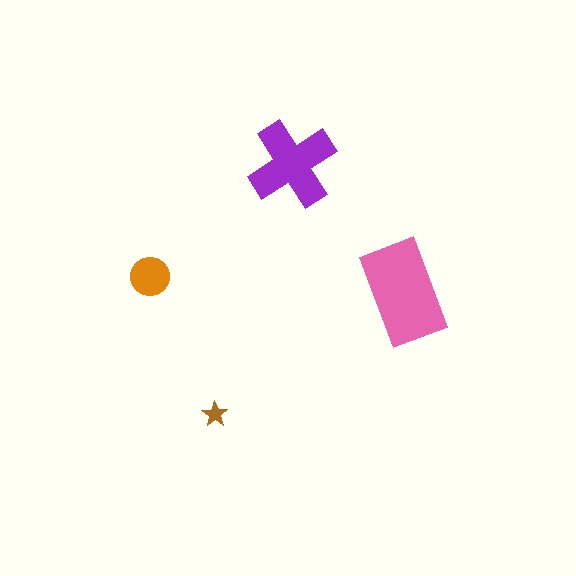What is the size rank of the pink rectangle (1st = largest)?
1st.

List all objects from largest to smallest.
The pink rectangle, the purple cross, the orange circle, the brown star.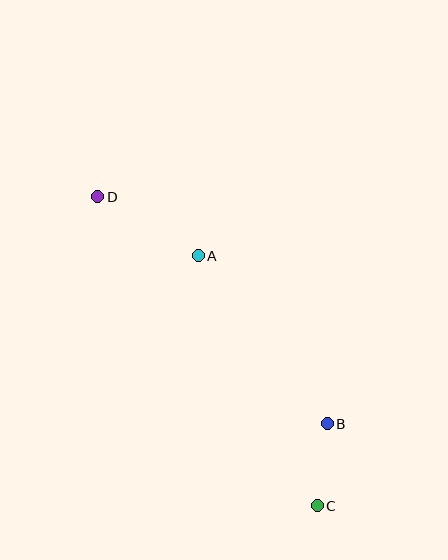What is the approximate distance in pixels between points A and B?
The distance between A and B is approximately 212 pixels.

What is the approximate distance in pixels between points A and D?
The distance between A and D is approximately 116 pixels.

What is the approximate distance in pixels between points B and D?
The distance between B and D is approximately 323 pixels.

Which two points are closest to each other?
Points B and C are closest to each other.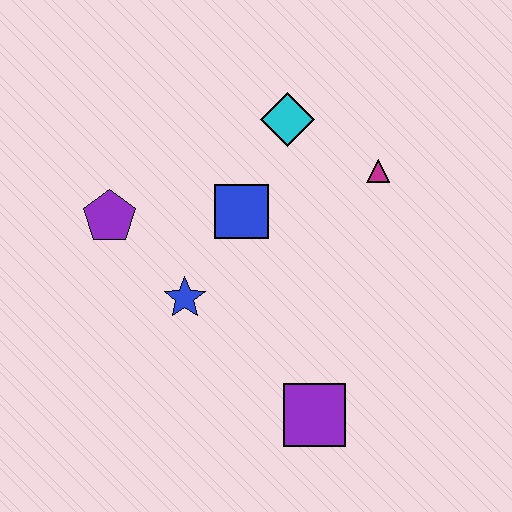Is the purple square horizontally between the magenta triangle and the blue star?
Yes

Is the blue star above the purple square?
Yes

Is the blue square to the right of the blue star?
Yes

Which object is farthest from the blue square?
The purple square is farthest from the blue square.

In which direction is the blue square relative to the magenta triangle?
The blue square is to the left of the magenta triangle.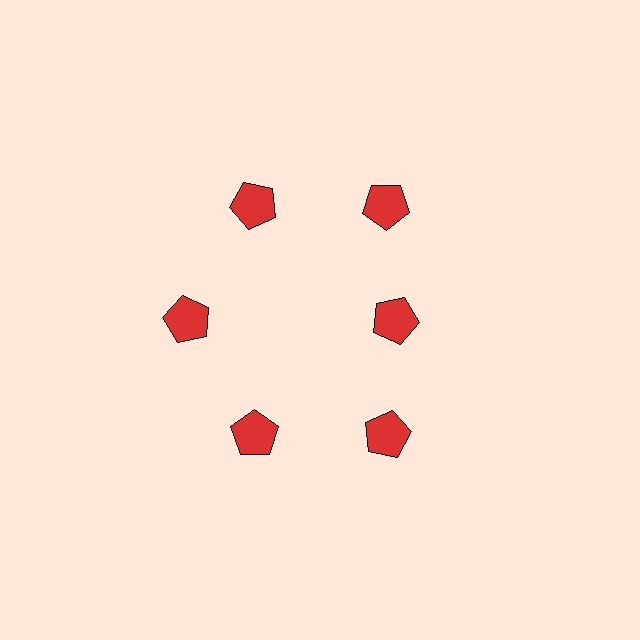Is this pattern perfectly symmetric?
No. The 6 red pentagons are arranged in a ring, but one element near the 3 o'clock position is pulled inward toward the center, breaking the 6-fold rotational symmetry.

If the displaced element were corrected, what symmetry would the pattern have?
It would have 6-fold rotational symmetry — the pattern would map onto itself every 60 degrees.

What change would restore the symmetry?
The symmetry would be restored by moving it outward, back onto the ring so that all 6 pentagons sit at equal angles and equal distance from the center.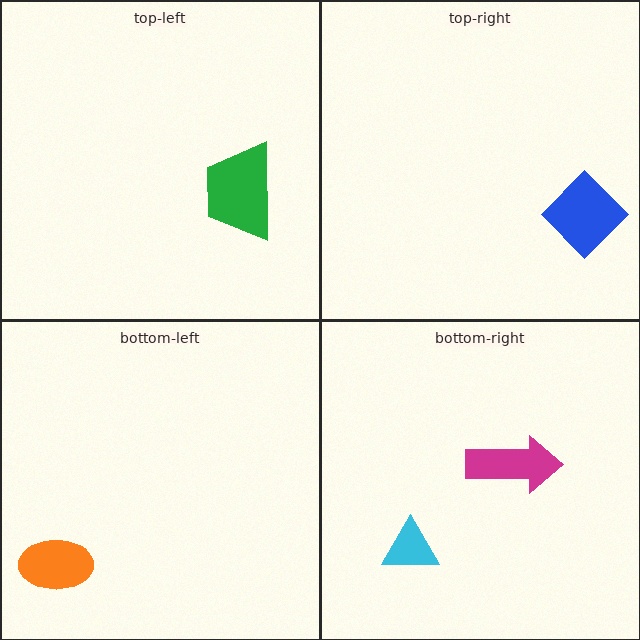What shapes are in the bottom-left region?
The orange ellipse.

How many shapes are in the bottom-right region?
2.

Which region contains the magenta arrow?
The bottom-right region.